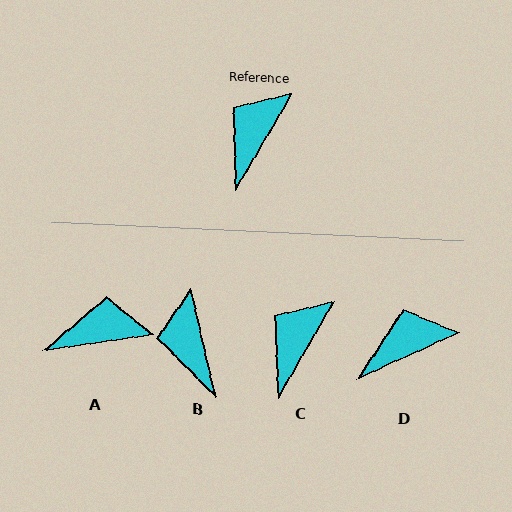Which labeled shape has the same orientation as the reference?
C.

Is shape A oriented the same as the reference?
No, it is off by about 52 degrees.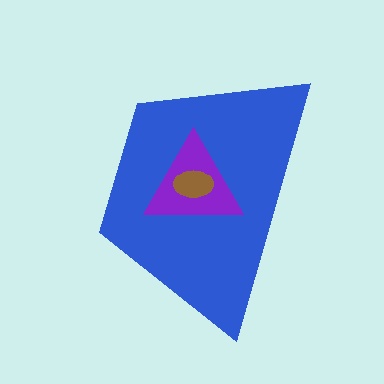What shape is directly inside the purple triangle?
The brown ellipse.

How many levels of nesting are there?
3.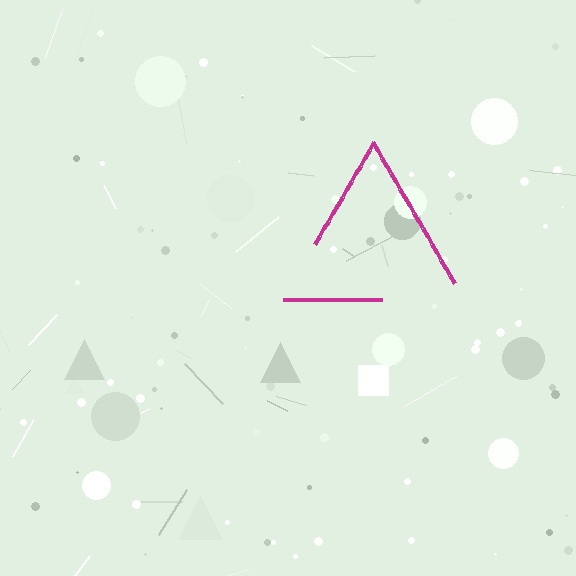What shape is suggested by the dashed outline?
The dashed outline suggests a triangle.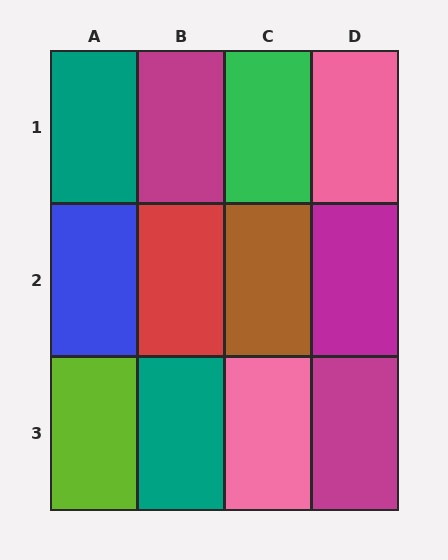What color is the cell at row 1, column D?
Pink.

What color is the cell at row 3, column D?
Magenta.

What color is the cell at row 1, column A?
Teal.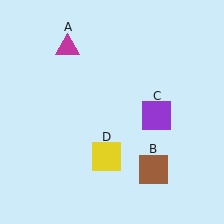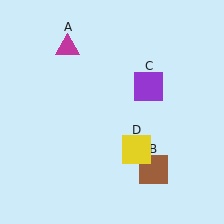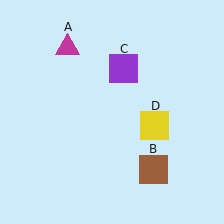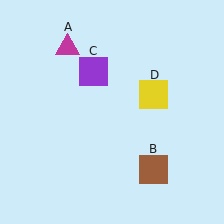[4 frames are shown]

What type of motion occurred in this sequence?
The purple square (object C), yellow square (object D) rotated counterclockwise around the center of the scene.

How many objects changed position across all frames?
2 objects changed position: purple square (object C), yellow square (object D).